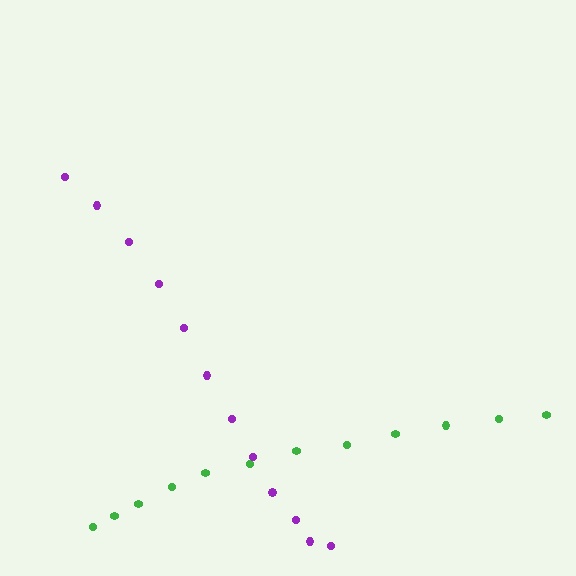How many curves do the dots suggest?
There are 2 distinct paths.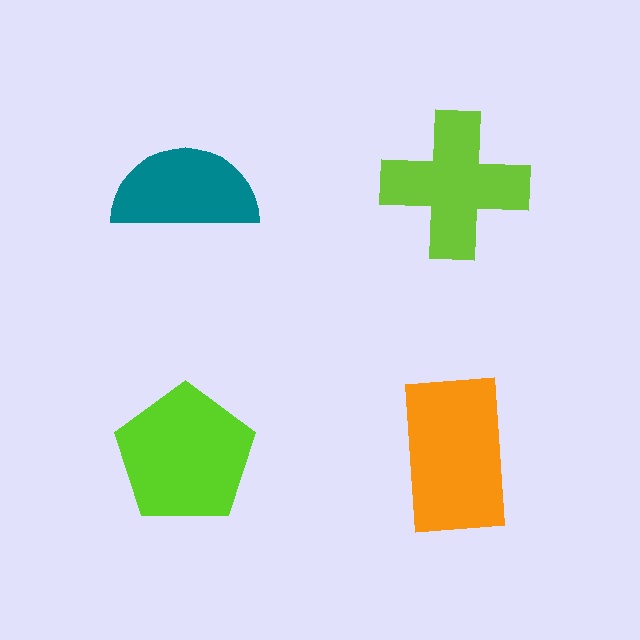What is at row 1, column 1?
A teal semicircle.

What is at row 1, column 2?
A lime cross.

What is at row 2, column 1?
A lime pentagon.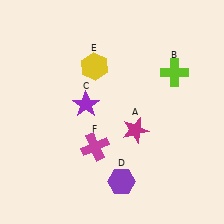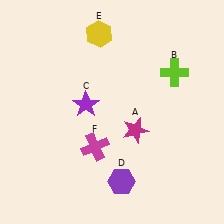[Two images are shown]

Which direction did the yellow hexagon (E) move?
The yellow hexagon (E) moved up.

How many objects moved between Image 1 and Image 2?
1 object moved between the two images.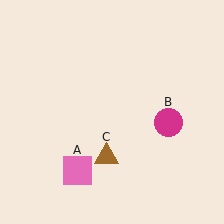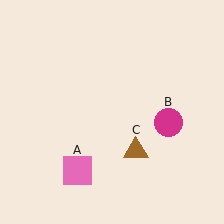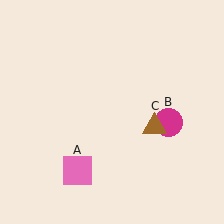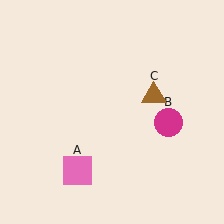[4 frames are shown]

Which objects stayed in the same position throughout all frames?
Pink square (object A) and magenta circle (object B) remained stationary.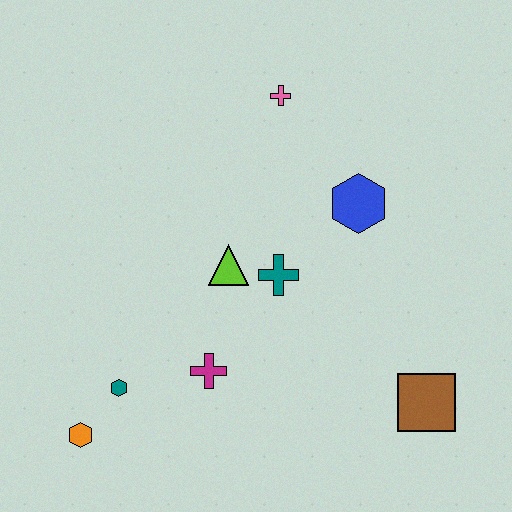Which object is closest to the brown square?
The teal cross is closest to the brown square.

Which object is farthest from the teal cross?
The orange hexagon is farthest from the teal cross.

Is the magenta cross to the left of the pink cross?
Yes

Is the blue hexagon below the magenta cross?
No